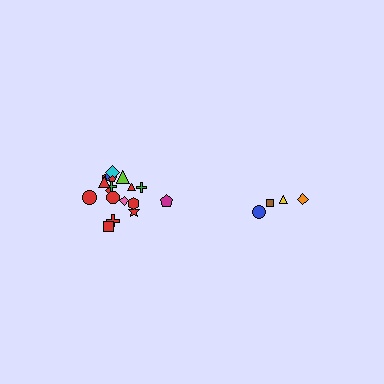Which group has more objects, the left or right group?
The left group.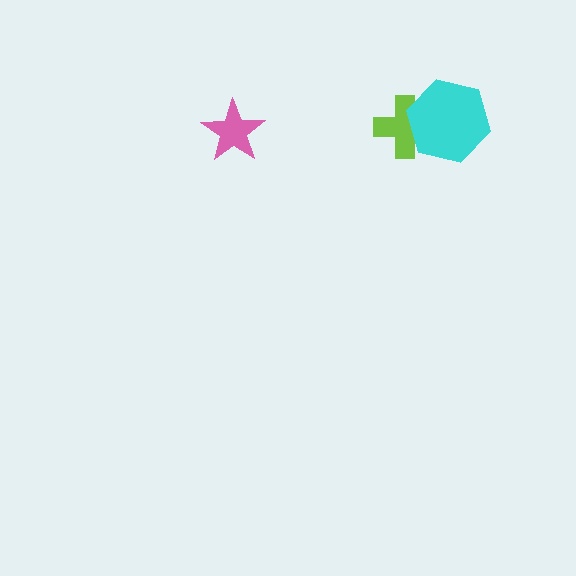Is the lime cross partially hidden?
Yes, it is partially covered by another shape.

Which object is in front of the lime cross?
The cyan hexagon is in front of the lime cross.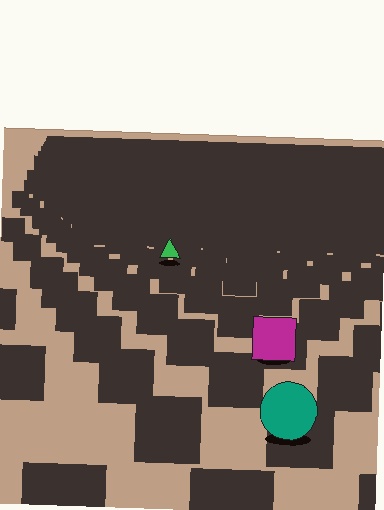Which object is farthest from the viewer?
The green triangle is farthest from the viewer. It appears smaller and the ground texture around it is denser.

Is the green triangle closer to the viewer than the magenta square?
No. The magenta square is closer — you can tell from the texture gradient: the ground texture is coarser near it.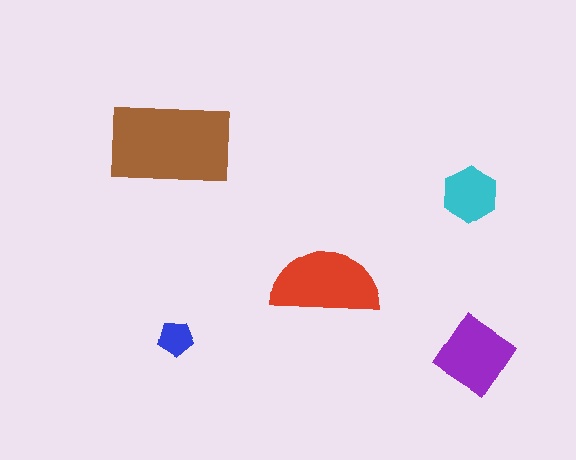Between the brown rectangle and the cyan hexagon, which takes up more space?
The brown rectangle.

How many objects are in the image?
There are 5 objects in the image.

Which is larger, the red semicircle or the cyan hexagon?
The red semicircle.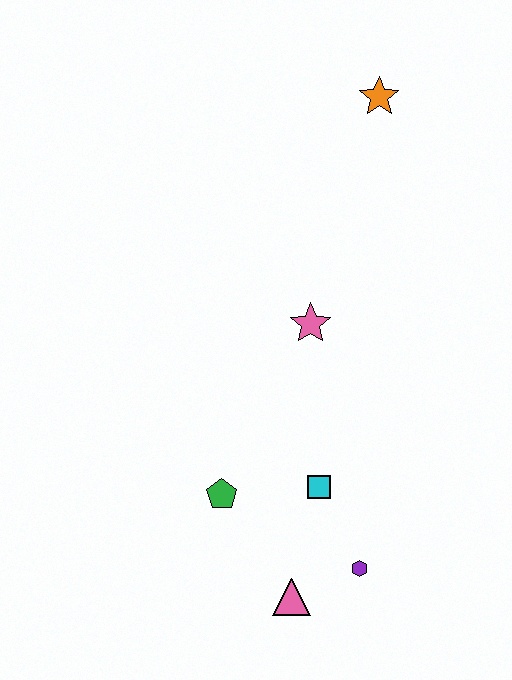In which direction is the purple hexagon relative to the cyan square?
The purple hexagon is below the cyan square.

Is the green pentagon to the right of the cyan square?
No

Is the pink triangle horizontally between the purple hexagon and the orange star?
No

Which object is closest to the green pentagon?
The cyan square is closest to the green pentagon.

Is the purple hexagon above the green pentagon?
No